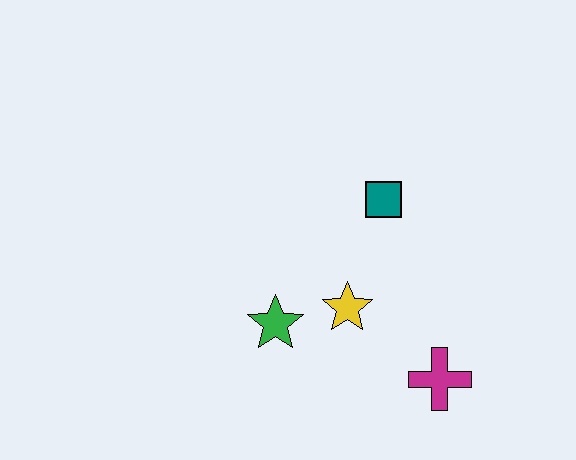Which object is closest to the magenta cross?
The yellow star is closest to the magenta cross.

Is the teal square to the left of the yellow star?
No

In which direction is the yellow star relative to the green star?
The yellow star is to the right of the green star.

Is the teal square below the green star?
No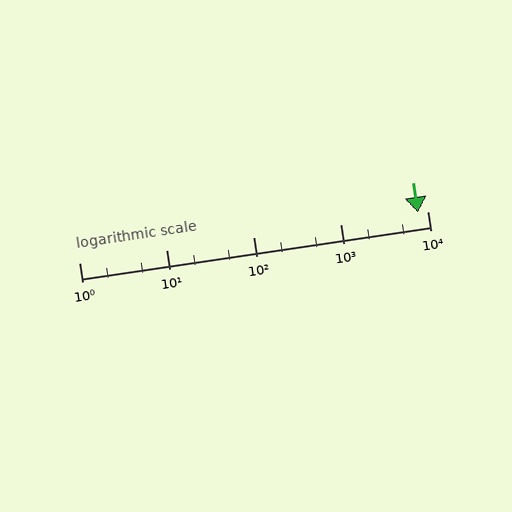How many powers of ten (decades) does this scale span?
The scale spans 4 decades, from 1 to 10000.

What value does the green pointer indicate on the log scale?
The pointer indicates approximately 7900.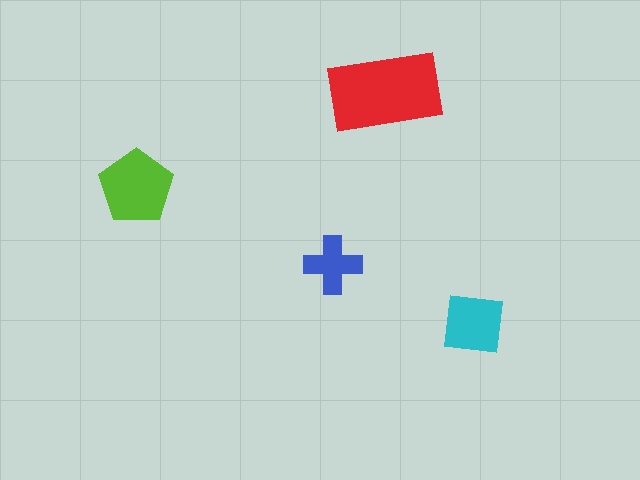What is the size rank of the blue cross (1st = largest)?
4th.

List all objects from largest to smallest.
The red rectangle, the lime pentagon, the cyan square, the blue cross.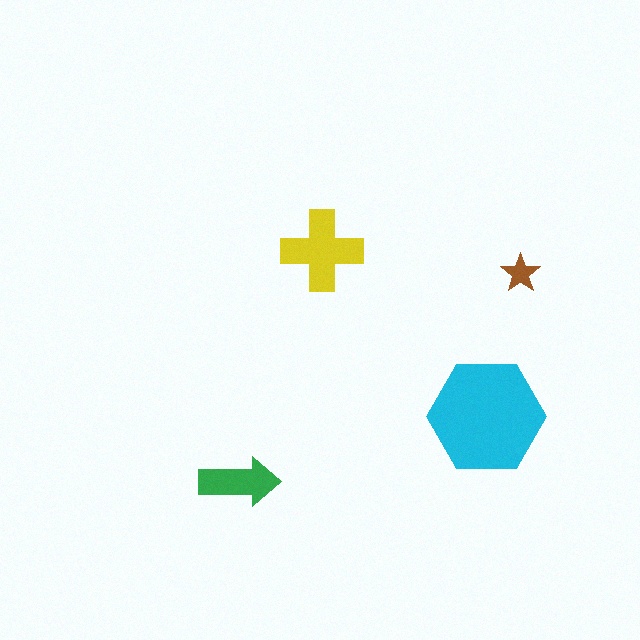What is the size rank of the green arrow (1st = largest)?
3rd.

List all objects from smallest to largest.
The brown star, the green arrow, the yellow cross, the cyan hexagon.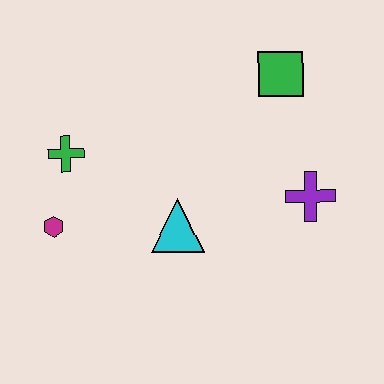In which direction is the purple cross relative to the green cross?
The purple cross is to the right of the green cross.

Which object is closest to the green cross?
The magenta hexagon is closest to the green cross.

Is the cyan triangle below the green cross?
Yes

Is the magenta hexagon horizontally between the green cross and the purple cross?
No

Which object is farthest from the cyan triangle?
The green square is farthest from the cyan triangle.